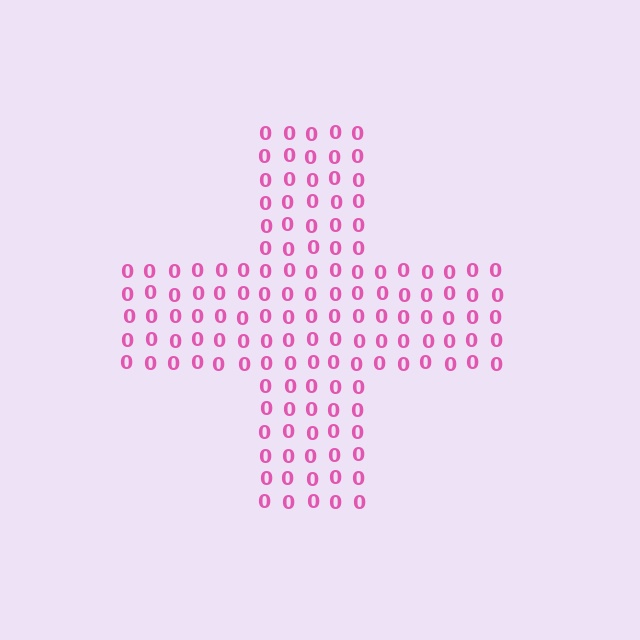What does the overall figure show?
The overall figure shows a cross.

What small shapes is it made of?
It is made of small digit 0's.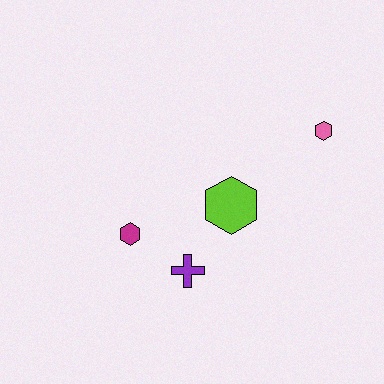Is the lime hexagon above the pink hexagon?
No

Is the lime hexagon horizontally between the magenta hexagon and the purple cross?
No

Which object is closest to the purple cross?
The magenta hexagon is closest to the purple cross.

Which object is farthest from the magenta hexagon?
The pink hexagon is farthest from the magenta hexagon.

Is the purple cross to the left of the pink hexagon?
Yes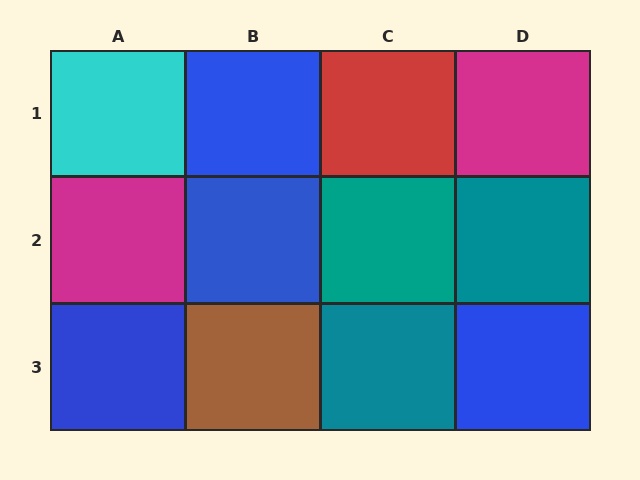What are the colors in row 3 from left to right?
Blue, brown, teal, blue.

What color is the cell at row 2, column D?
Teal.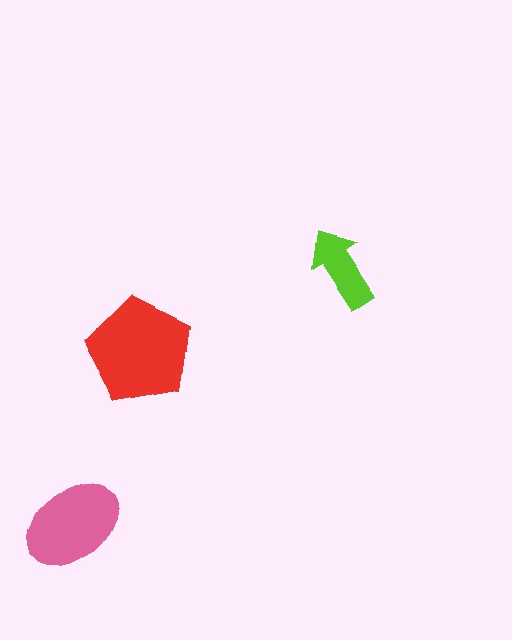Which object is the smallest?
The lime arrow.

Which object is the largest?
The red pentagon.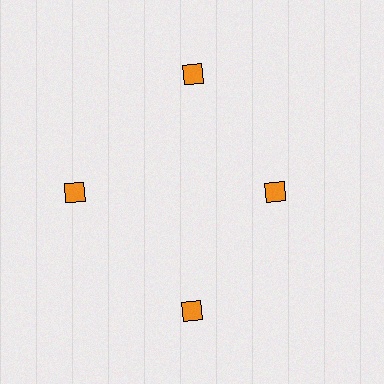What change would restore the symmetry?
The symmetry would be restored by moving it outward, back onto the ring so that all 4 diamonds sit at equal angles and equal distance from the center.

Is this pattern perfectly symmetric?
No. The 4 orange diamonds are arranged in a ring, but one element near the 3 o'clock position is pulled inward toward the center, breaking the 4-fold rotational symmetry.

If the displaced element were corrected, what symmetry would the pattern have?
It would have 4-fold rotational symmetry — the pattern would map onto itself every 90 degrees.